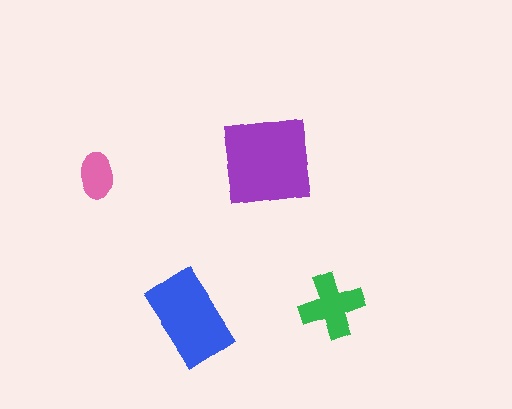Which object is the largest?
The purple square.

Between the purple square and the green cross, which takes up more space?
The purple square.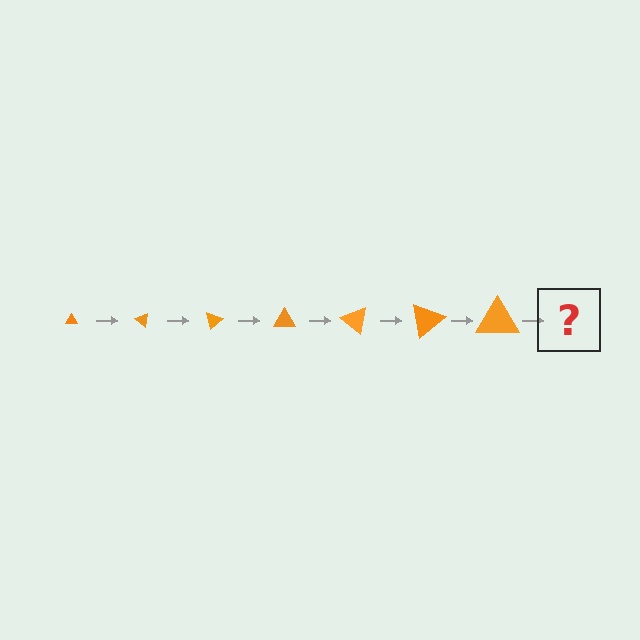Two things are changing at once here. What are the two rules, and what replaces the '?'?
The two rules are that the triangle grows larger each step and it rotates 40 degrees each step. The '?' should be a triangle, larger than the previous one and rotated 280 degrees from the start.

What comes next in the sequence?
The next element should be a triangle, larger than the previous one and rotated 280 degrees from the start.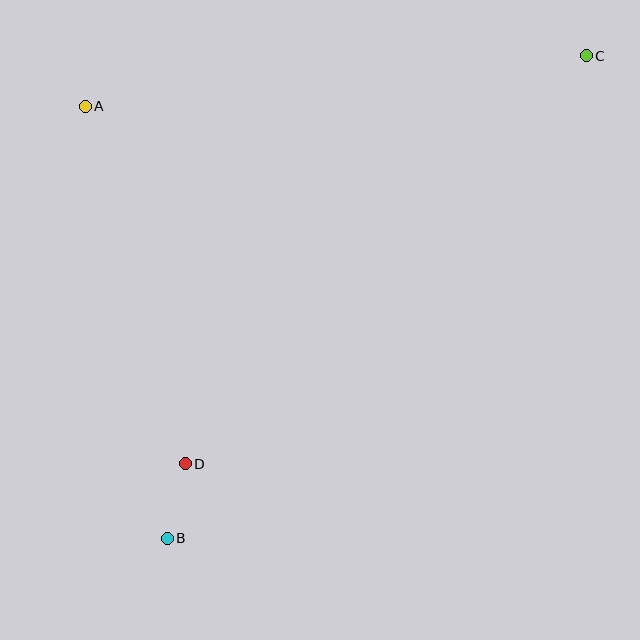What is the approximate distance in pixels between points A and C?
The distance between A and C is approximately 503 pixels.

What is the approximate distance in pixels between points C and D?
The distance between C and D is approximately 572 pixels.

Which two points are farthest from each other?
Points B and C are farthest from each other.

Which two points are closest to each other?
Points B and D are closest to each other.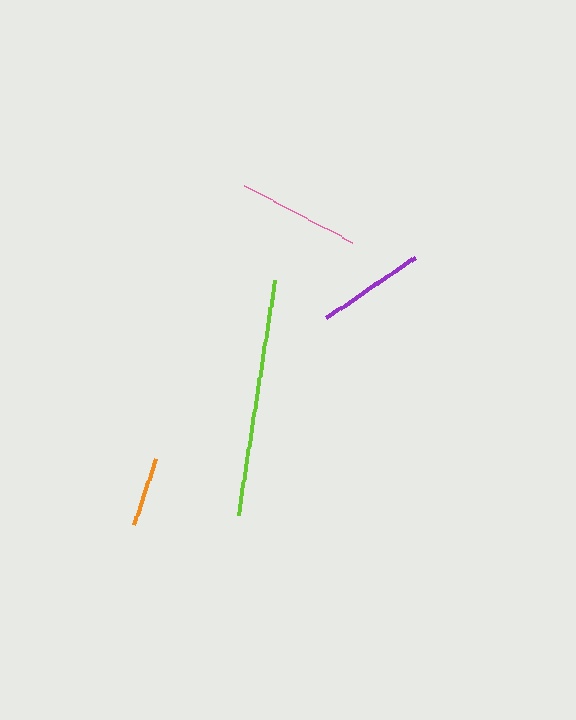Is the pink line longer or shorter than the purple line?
The pink line is longer than the purple line.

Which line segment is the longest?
The lime line is the longest at approximately 238 pixels.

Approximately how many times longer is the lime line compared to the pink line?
The lime line is approximately 2.0 times the length of the pink line.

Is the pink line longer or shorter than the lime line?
The lime line is longer than the pink line.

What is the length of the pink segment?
The pink segment is approximately 122 pixels long.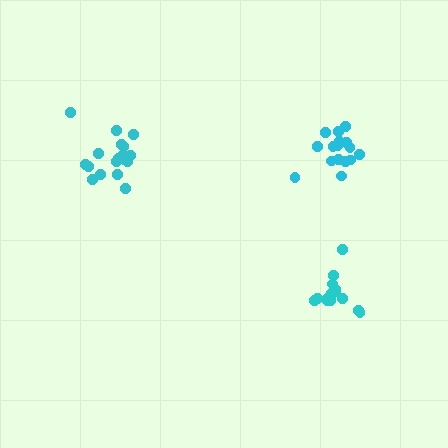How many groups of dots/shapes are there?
There are 3 groups.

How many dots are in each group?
Group 1: 15 dots, Group 2: 16 dots, Group 3: 18 dots (49 total).